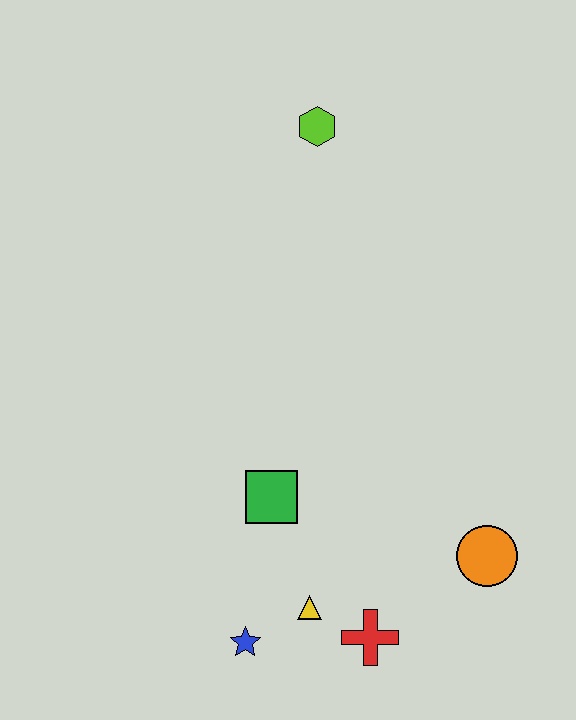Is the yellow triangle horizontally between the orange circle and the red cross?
No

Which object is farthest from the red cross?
The lime hexagon is farthest from the red cross.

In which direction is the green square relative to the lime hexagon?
The green square is below the lime hexagon.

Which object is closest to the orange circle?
The red cross is closest to the orange circle.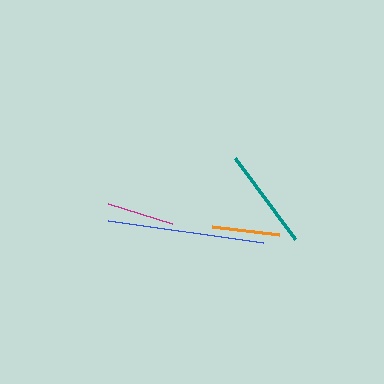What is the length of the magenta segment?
The magenta segment is approximately 68 pixels long.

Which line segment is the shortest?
The orange line is the shortest at approximately 67 pixels.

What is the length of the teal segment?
The teal segment is approximately 101 pixels long.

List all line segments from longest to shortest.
From longest to shortest: blue, teal, magenta, orange.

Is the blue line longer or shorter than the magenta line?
The blue line is longer than the magenta line.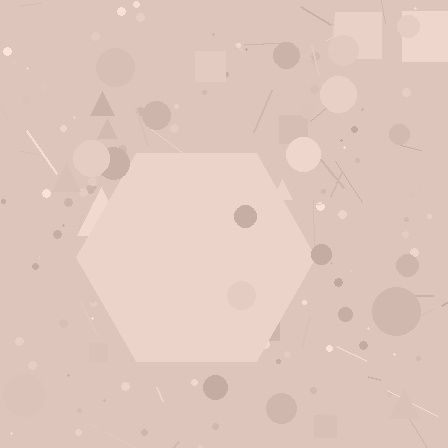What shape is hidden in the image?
A hexagon is hidden in the image.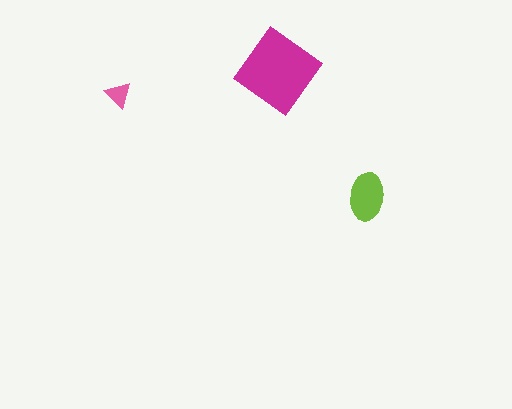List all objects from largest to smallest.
The magenta diamond, the lime ellipse, the pink triangle.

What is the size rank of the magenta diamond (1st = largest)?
1st.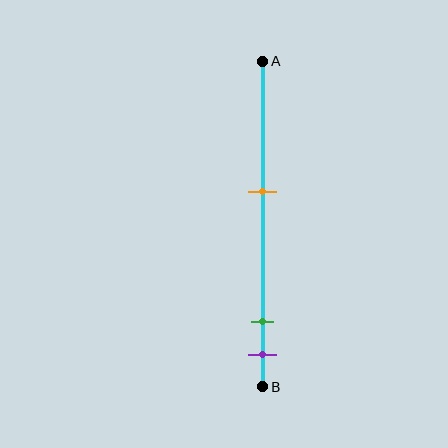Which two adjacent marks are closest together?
The green and purple marks are the closest adjacent pair.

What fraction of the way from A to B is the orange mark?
The orange mark is approximately 40% (0.4) of the way from A to B.